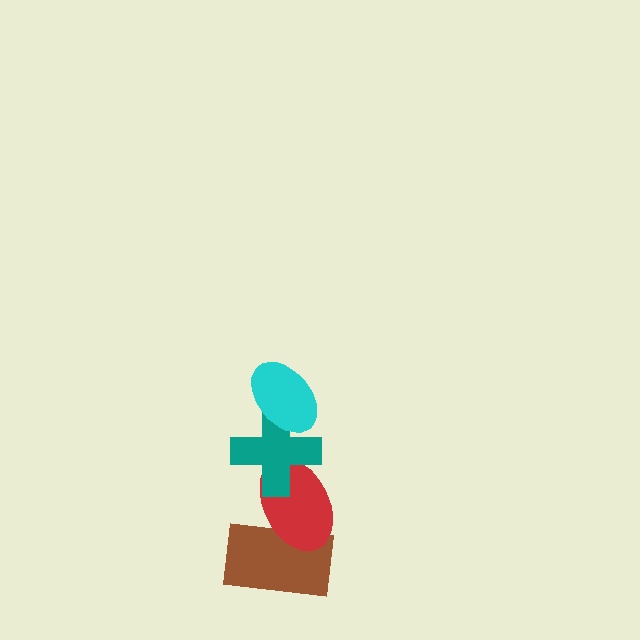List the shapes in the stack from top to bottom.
From top to bottom: the cyan ellipse, the teal cross, the red ellipse, the brown rectangle.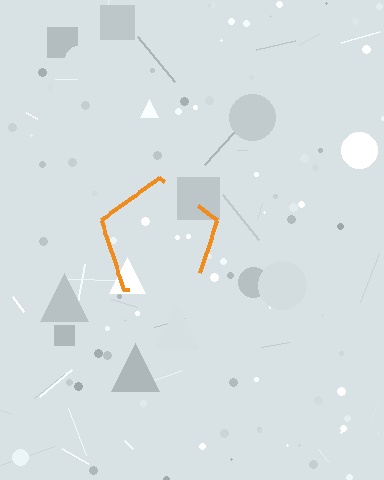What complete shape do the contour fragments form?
The contour fragments form a pentagon.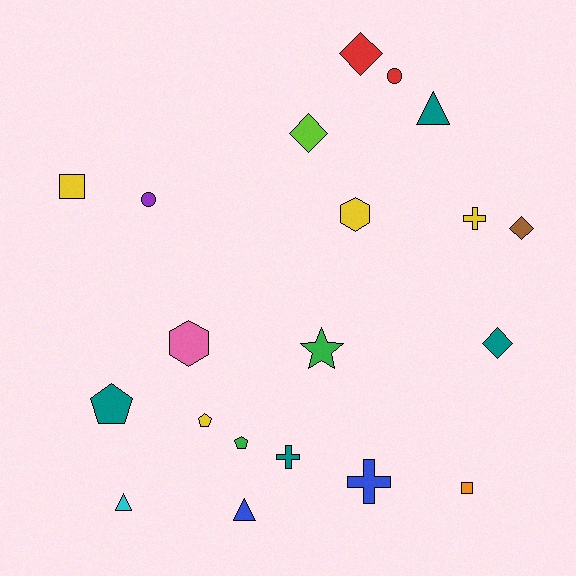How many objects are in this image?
There are 20 objects.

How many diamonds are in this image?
There are 4 diamonds.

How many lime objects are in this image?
There is 1 lime object.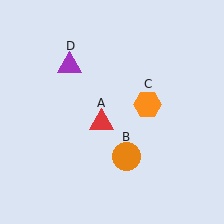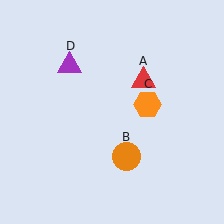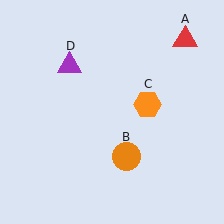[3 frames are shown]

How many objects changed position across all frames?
1 object changed position: red triangle (object A).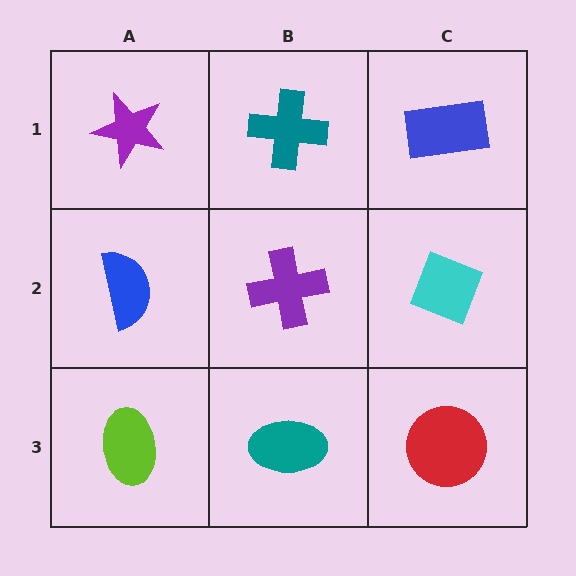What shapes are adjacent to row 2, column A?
A purple star (row 1, column A), a lime ellipse (row 3, column A), a purple cross (row 2, column B).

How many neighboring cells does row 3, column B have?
3.